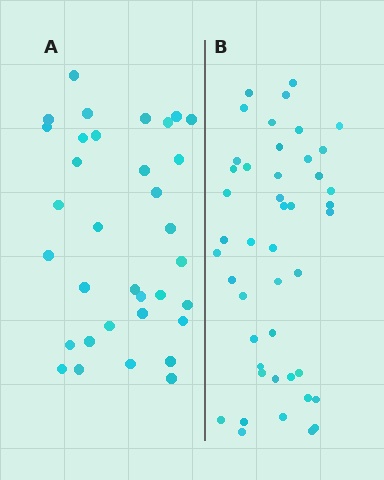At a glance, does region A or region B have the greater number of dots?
Region B (the right region) has more dots.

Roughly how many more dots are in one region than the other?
Region B has roughly 12 or so more dots than region A.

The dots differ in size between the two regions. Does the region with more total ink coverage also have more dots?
No. Region A has more total ink coverage because its dots are larger, but region B actually contains more individual dots. Total area can be misleading — the number of items is what matters here.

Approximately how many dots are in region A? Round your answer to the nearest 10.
About 30 dots. (The exact count is 34, which rounds to 30.)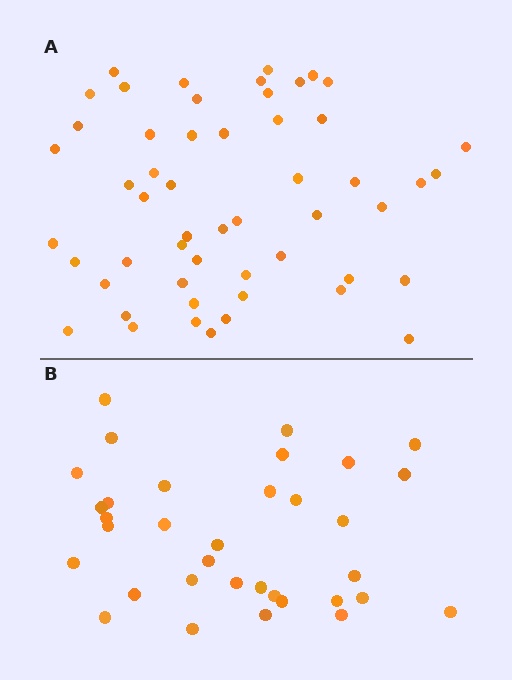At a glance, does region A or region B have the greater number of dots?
Region A (the top region) has more dots.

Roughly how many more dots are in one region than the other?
Region A has approximately 20 more dots than region B.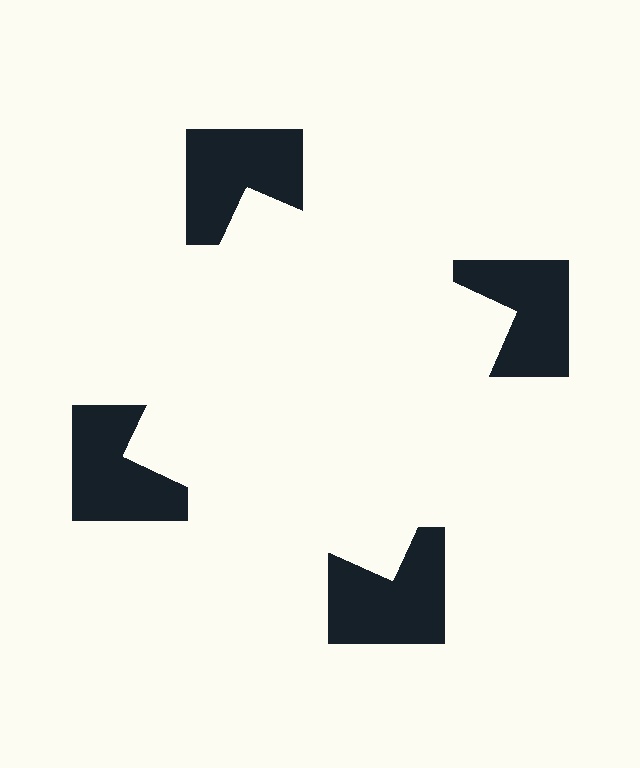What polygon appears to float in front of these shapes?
An illusory square — its edges are inferred from the aligned wedge cuts in the notched squares, not physically drawn.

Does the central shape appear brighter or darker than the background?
It typically appears slightly brighter than the background, even though no actual brightness change is drawn.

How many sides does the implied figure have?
4 sides.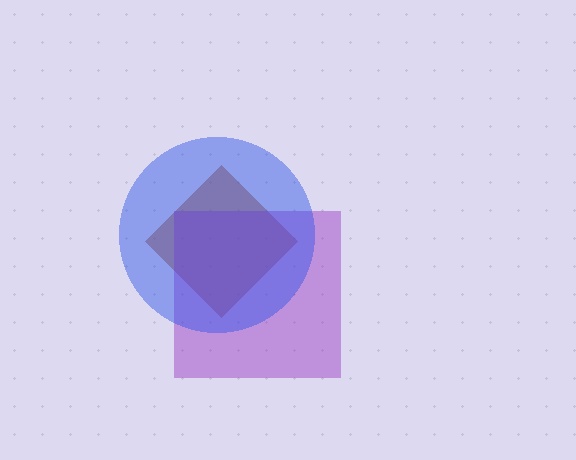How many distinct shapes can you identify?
There are 3 distinct shapes: a brown diamond, a purple square, a blue circle.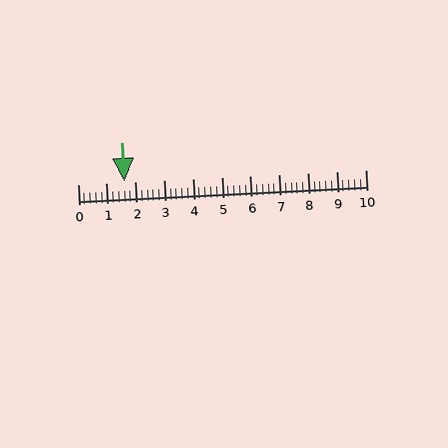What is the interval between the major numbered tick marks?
The major tick marks are spaced 1 units apart.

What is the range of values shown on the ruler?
The ruler shows values from 0 to 10.